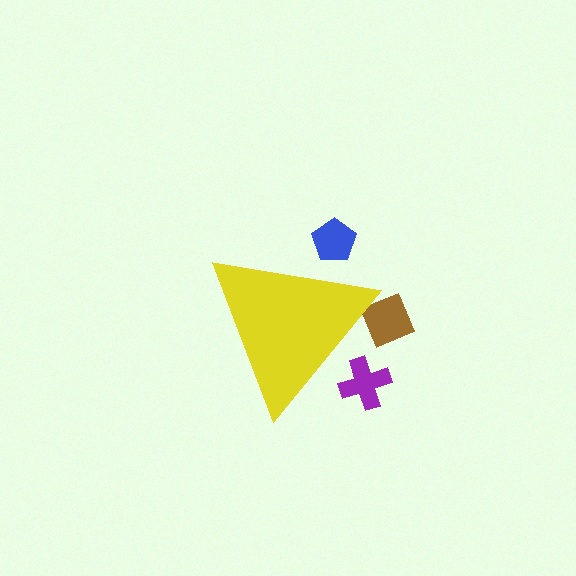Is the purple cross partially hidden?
Yes, the purple cross is partially hidden behind the yellow triangle.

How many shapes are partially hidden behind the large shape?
3 shapes are partially hidden.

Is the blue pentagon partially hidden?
Yes, the blue pentagon is partially hidden behind the yellow triangle.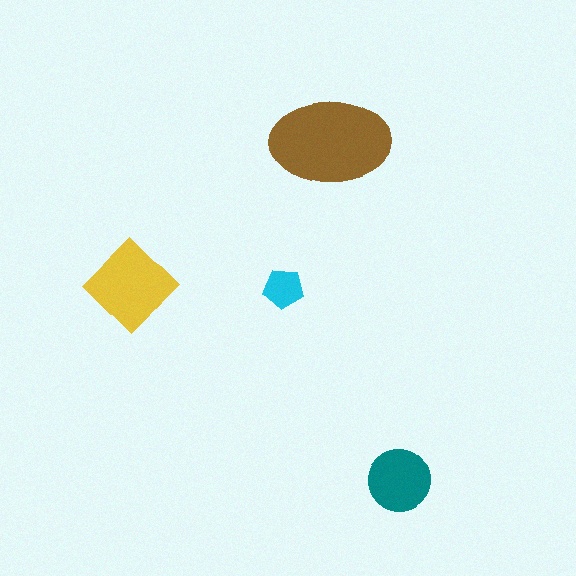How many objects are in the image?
There are 4 objects in the image.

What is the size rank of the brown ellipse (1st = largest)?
1st.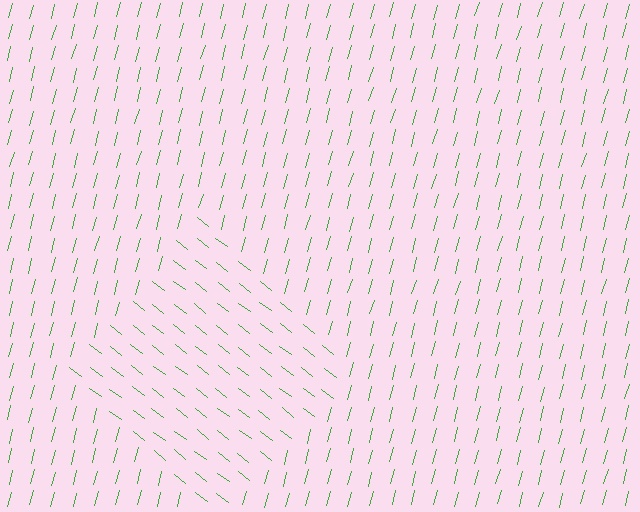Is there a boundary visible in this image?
Yes, there is a texture boundary formed by a change in line orientation.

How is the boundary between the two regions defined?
The boundary is defined purely by a change in line orientation (approximately 68 degrees difference). All lines are the same color and thickness.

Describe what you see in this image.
The image is filled with small green line segments. A diamond region in the image has lines oriented differently from the surrounding lines, creating a visible texture boundary.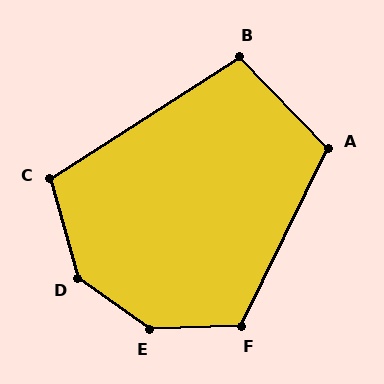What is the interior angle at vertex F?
Approximately 118 degrees (obtuse).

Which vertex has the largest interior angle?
E, at approximately 143 degrees.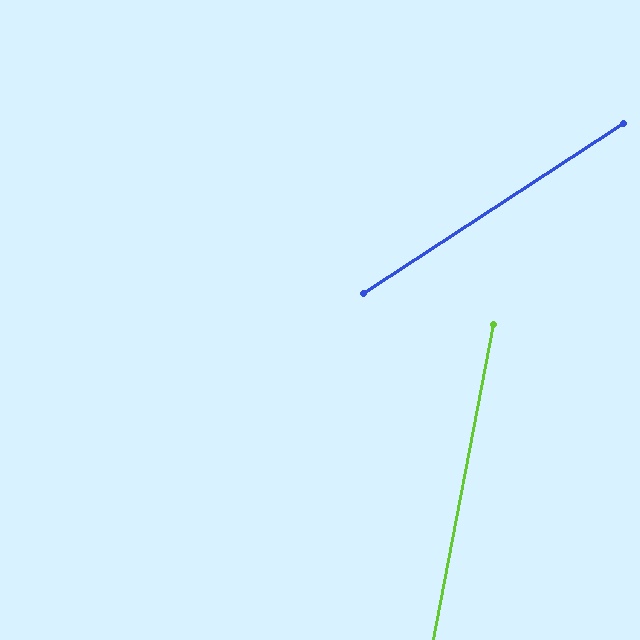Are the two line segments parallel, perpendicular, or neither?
Neither parallel nor perpendicular — they differ by about 46°.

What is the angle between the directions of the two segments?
Approximately 46 degrees.